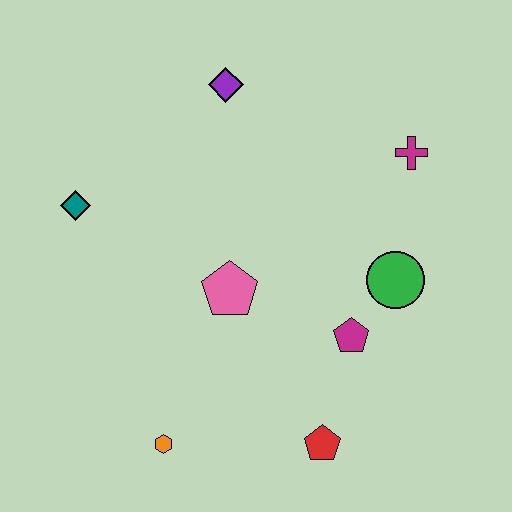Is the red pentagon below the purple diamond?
Yes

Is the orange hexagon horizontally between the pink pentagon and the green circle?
No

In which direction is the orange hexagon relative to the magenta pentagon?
The orange hexagon is to the left of the magenta pentagon.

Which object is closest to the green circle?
The magenta pentagon is closest to the green circle.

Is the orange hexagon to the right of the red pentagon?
No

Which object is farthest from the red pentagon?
The purple diamond is farthest from the red pentagon.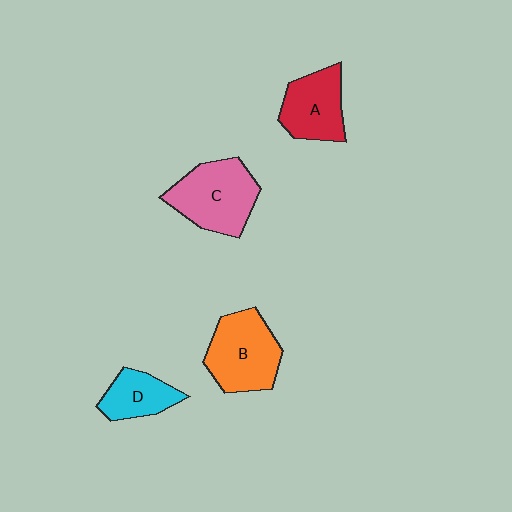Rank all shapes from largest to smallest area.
From largest to smallest: C (pink), B (orange), A (red), D (cyan).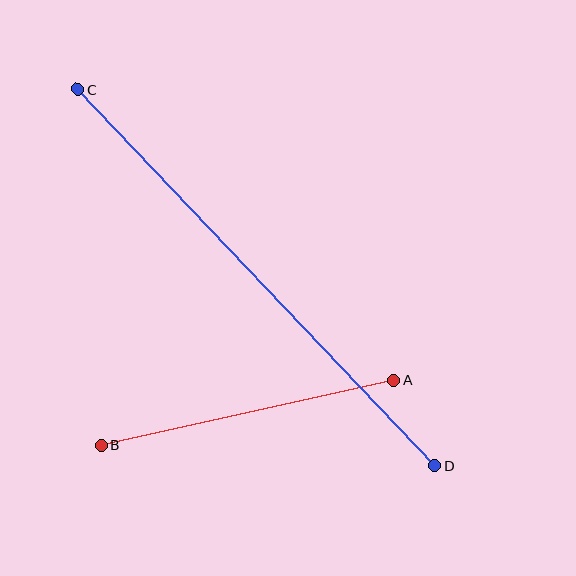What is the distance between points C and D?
The distance is approximately 519 pixels.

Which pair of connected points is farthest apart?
Points C and D are farthest apart.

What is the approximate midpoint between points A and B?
The midpoint is at approximately (247, 413) pixels.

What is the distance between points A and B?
The distance is approximately 299 pixels.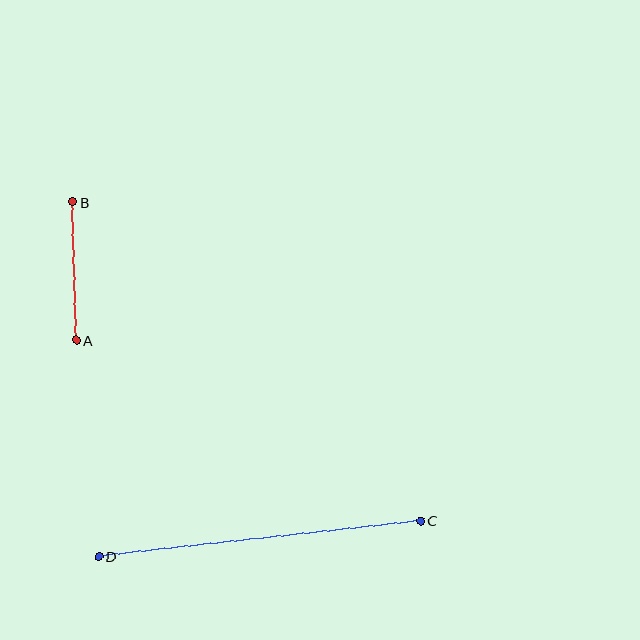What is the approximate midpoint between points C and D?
The midpoint is at approximately (260, 539) pixels.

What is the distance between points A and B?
The distance is approximately 138 pixels.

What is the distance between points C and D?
The distance is approximately 324 pixels.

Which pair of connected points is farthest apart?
Points C and D are farthest apart.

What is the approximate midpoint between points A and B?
The midpoint is at approximately (74, 271) pixels.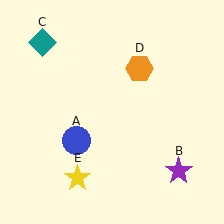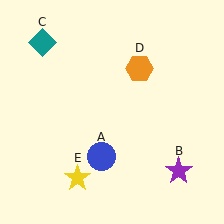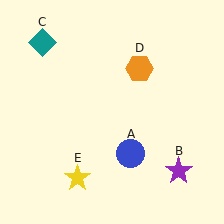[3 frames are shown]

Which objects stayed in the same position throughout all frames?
Purple star (object B) and teal diamond (object C) and orange hexagon (object D) and yellow star (object E) remained stationary.